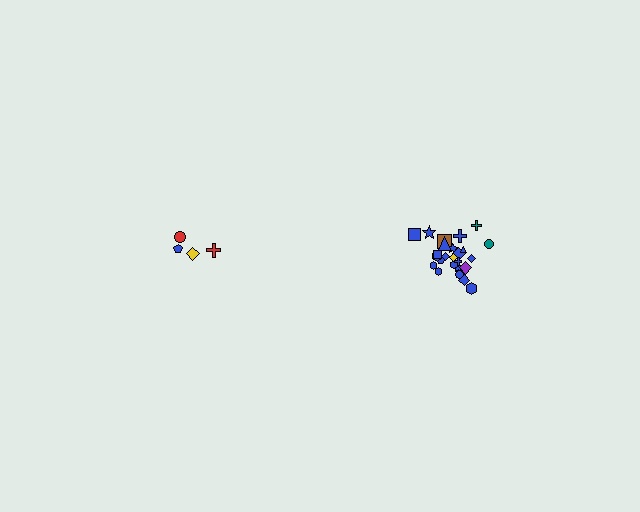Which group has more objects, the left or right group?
The right group.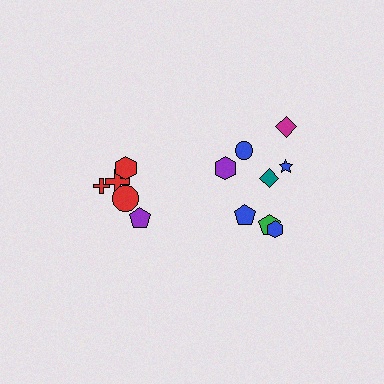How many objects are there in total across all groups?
There are 13 objects.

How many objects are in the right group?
There are 8 objects.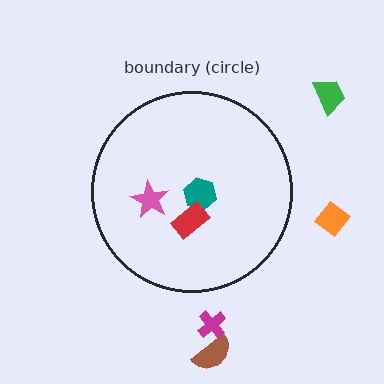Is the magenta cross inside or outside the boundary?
Outside.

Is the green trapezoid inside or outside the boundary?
Outside.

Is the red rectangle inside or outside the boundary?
Inside.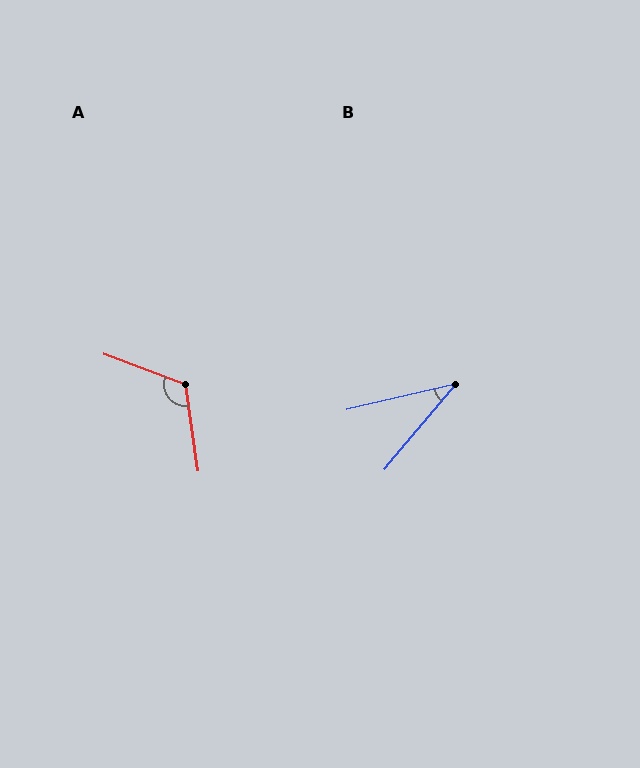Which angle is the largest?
A, at approximately 119 degrees.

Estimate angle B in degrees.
Approximately 37 degrees.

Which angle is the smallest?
B, at approximately 37 degrees.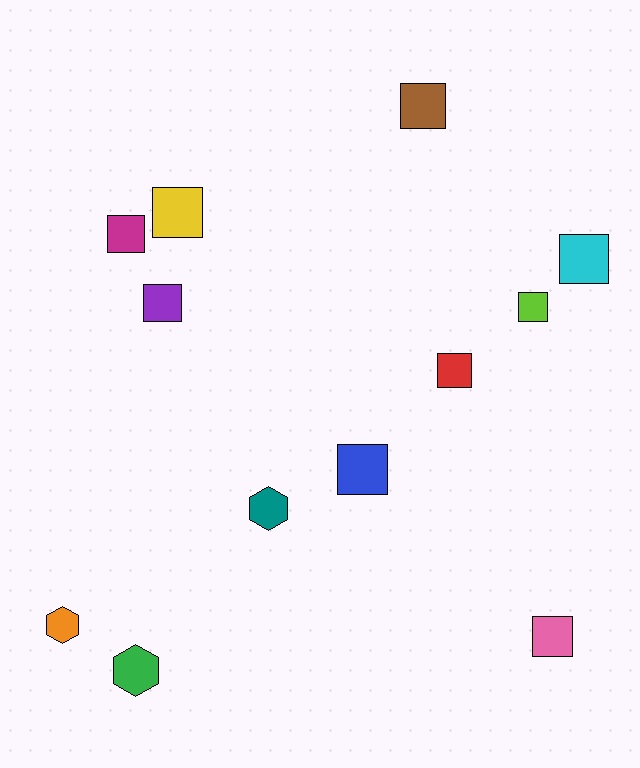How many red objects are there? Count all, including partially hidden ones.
There is 1 red object.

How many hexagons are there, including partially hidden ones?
There are 3 hexagons.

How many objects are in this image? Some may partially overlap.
There are 12 objects.